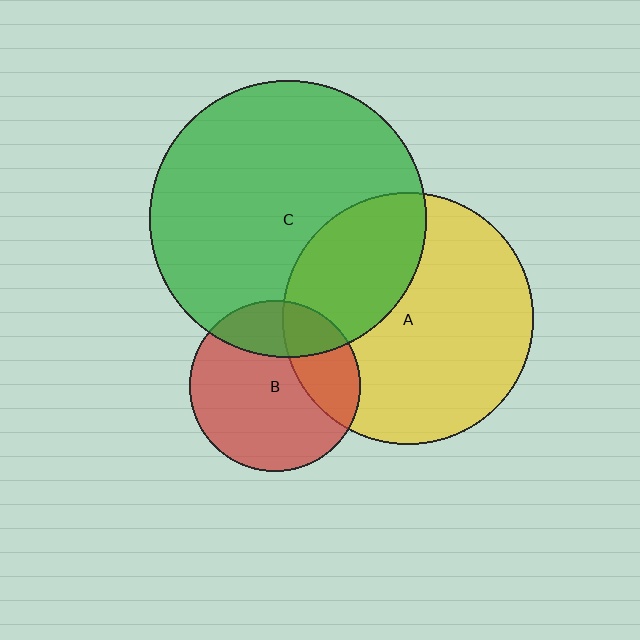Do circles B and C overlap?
Yes.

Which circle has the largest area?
Circle C (green).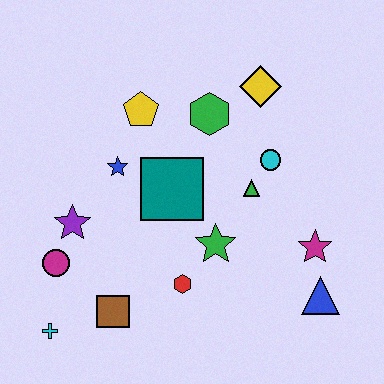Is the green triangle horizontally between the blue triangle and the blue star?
Yes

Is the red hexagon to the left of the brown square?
No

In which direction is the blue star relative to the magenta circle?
The blue star is above the magenta circle.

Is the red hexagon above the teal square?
No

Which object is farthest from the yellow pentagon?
The blue triangle is farthest from the yellow pentagon.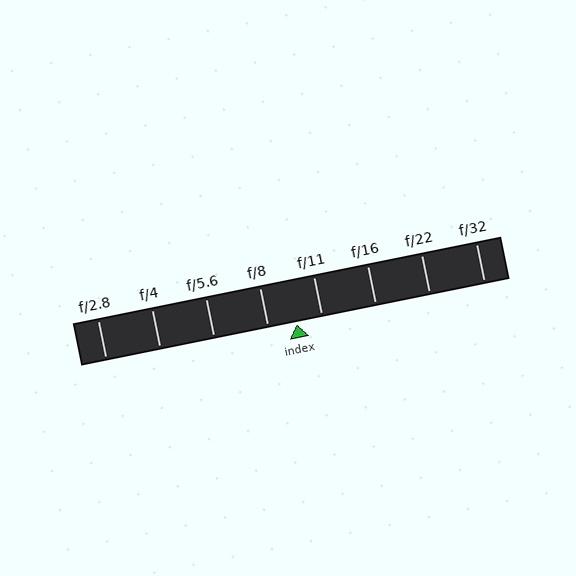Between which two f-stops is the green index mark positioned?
The index mark is between f/8 and f/11.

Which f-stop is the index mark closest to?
The index mark is closest to f/11.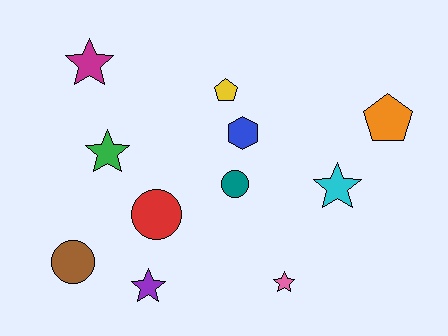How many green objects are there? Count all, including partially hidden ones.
There is 1 green object.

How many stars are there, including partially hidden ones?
There are 5 stars.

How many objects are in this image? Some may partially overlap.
There are 11 objects.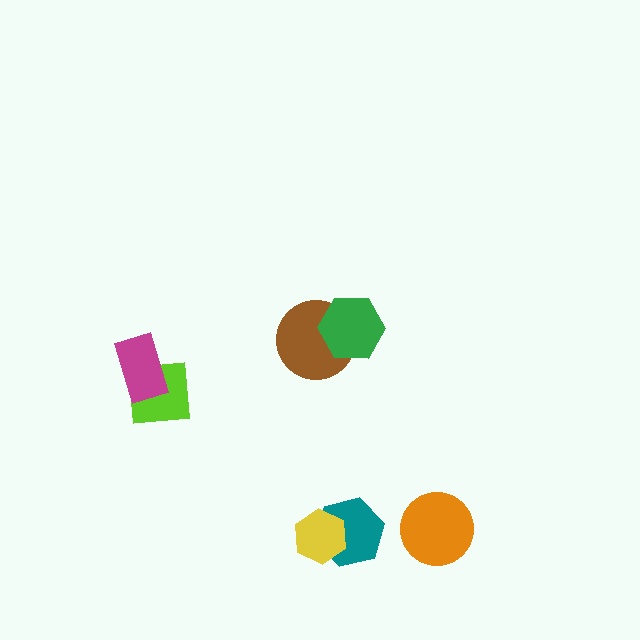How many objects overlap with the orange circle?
0 objects overlap with the orange circle.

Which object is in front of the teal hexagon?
The yellow hexagon is in front of the teal hexagon.